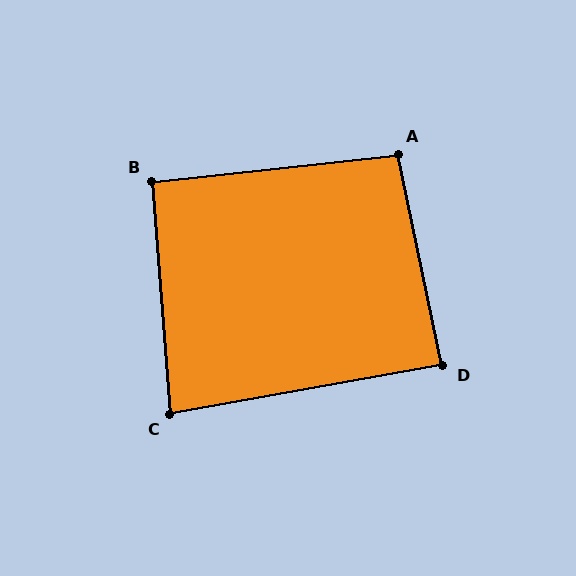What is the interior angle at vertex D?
Approximately 88 degrees (approximately right).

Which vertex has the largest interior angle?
A, at approximately 96 degrees.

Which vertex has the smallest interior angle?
C, at approximately 84 degrees.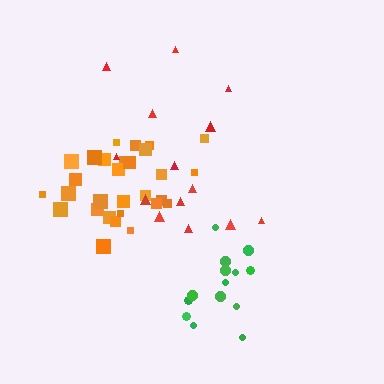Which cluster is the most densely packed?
Orange.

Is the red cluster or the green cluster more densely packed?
Green.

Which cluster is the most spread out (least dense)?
Red.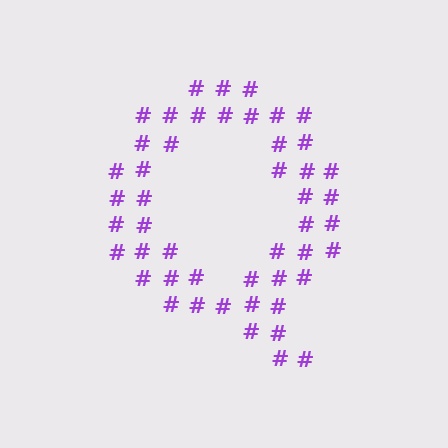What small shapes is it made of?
It is made of small hash symbols.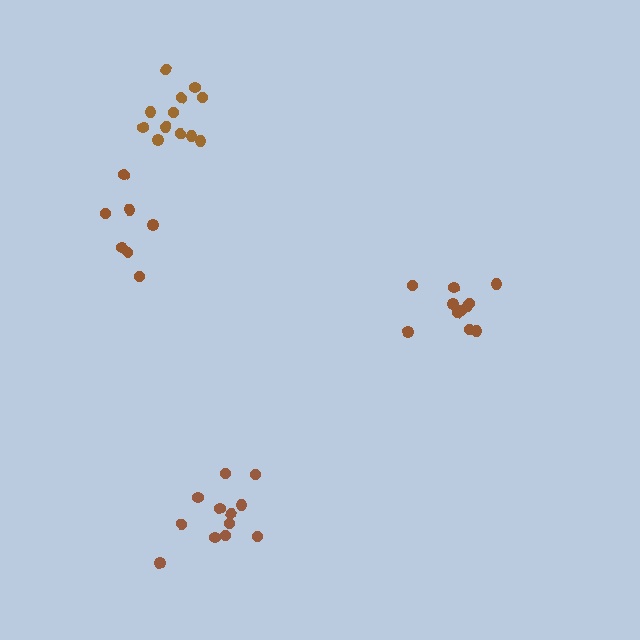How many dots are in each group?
Group 1: 12 dots, Group 2: 11 dots, Group 3: 12 dots, Group 4: 7 dots (42 total).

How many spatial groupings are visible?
There are 4 spatial groupings.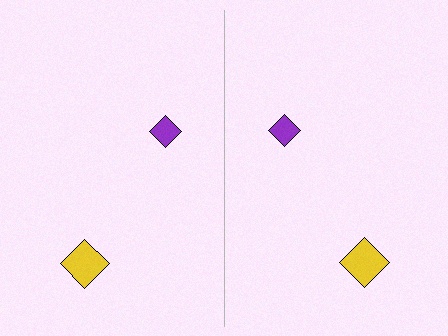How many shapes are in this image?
There are 4 shapes in this image.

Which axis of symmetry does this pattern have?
The pattern has a vertical axis of symmetry running through the center of the image.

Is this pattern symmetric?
Yes, this pattern has bilateral (reflection) symmetry.